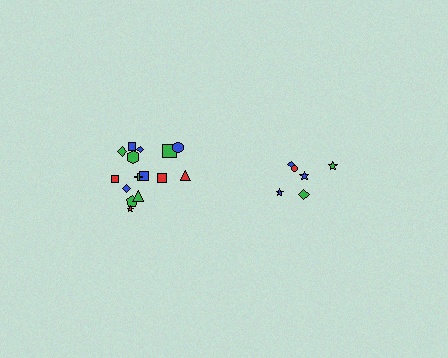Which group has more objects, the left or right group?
The left group.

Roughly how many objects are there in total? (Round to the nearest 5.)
Roughly 20 objects in total.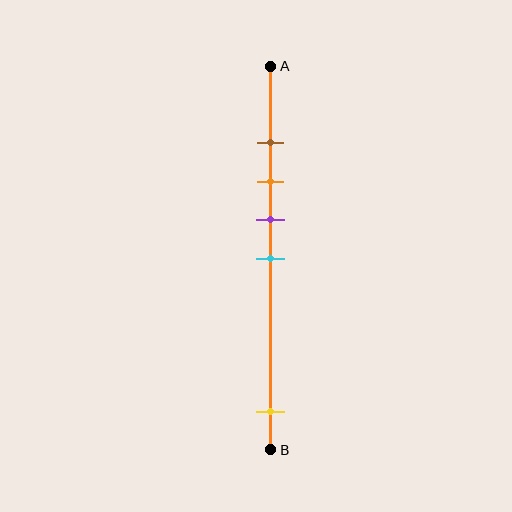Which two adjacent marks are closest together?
The brown and orange marks are the closest adjacent pair.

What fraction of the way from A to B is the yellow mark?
The yellow mark is approximately 90% (0.9) of the way from A to B.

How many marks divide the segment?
There are 5 marks dividing the segment.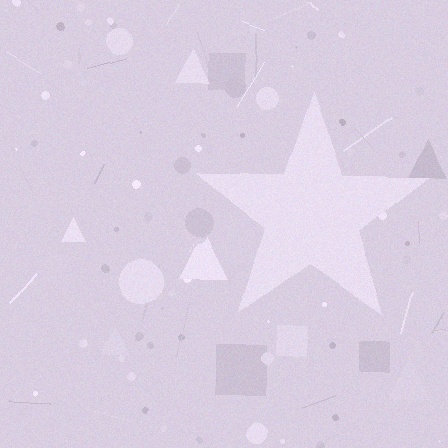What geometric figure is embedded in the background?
A star is embedded in the background.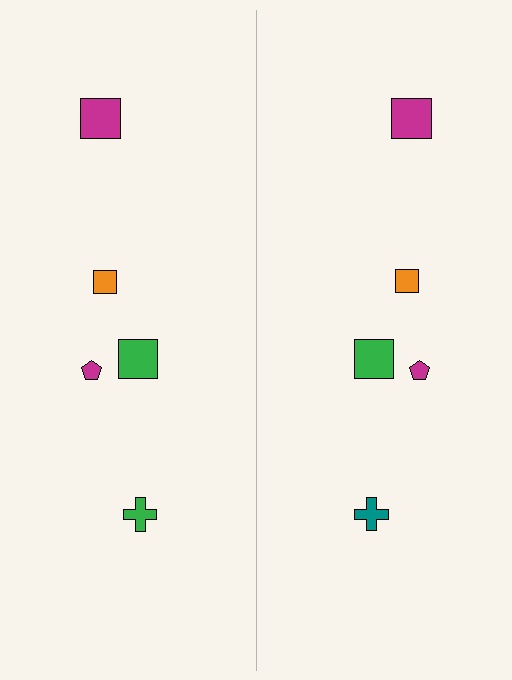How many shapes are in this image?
There are 10 shapes in this image.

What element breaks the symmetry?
The teal cross on the right side breaks the symmetry — its mirror counterpart is green.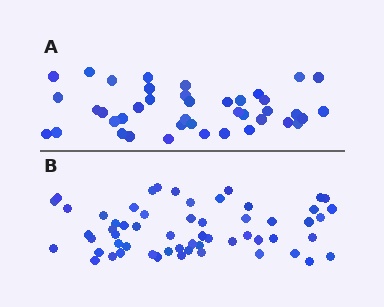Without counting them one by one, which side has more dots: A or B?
Region B (the bottom region) has more dots.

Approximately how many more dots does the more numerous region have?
Region B has approximately 15 more dots than region A.